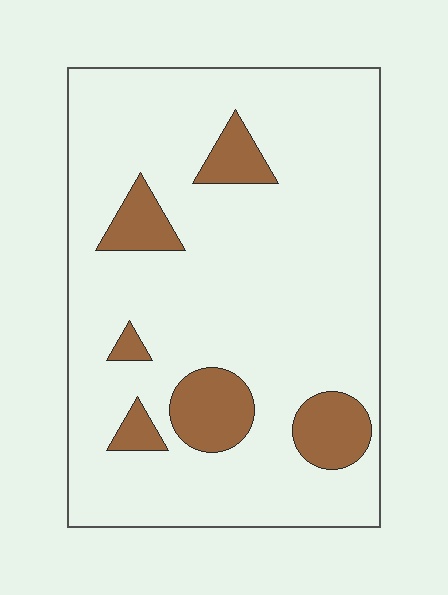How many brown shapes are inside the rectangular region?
6.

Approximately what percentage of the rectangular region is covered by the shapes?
Approximately 15%.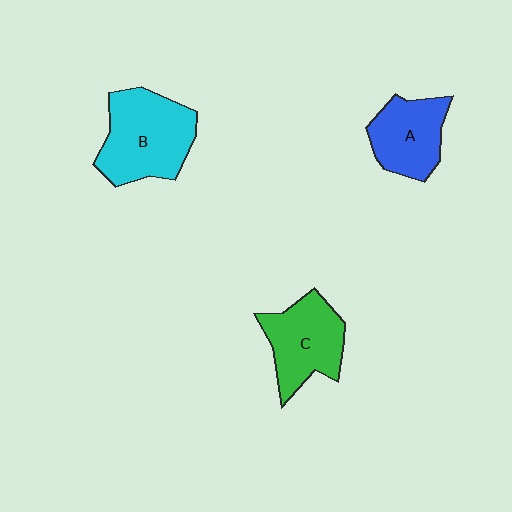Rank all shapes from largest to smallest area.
From largest to smallest: B (cyan), C (green), A (blue).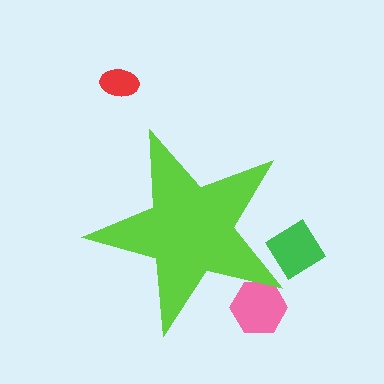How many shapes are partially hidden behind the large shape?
2 shapes are partially hidden.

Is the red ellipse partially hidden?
No, the red ellipse is fully visible.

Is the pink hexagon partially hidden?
Yes, the pink hexagon is partially hidden behind the lime star.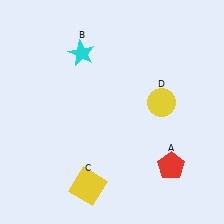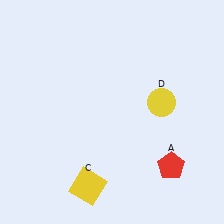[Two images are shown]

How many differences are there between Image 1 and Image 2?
There is 1 difference between the two images.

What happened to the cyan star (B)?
The cyan star (B) was removed in Image 2. It was in the top-left area of Image 1.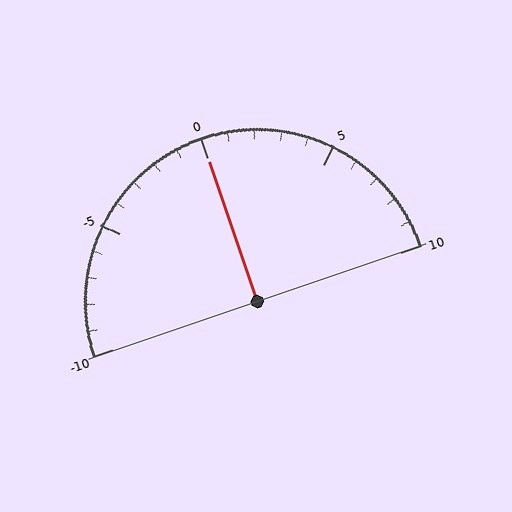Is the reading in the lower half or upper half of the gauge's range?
The reading is in the upper half of the range (-10 to 10).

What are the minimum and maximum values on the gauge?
The gauge ranges from -10 to 10.